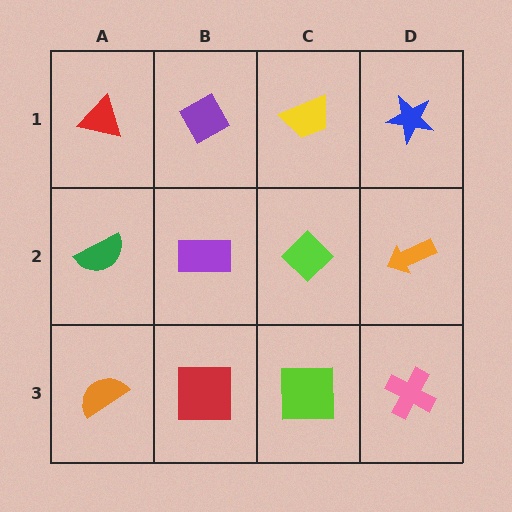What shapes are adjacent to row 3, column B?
A purple rectangle (row 2, column B), an orange semicircle (row 3, column A), a lime square (row 3, column C).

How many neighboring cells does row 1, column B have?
3.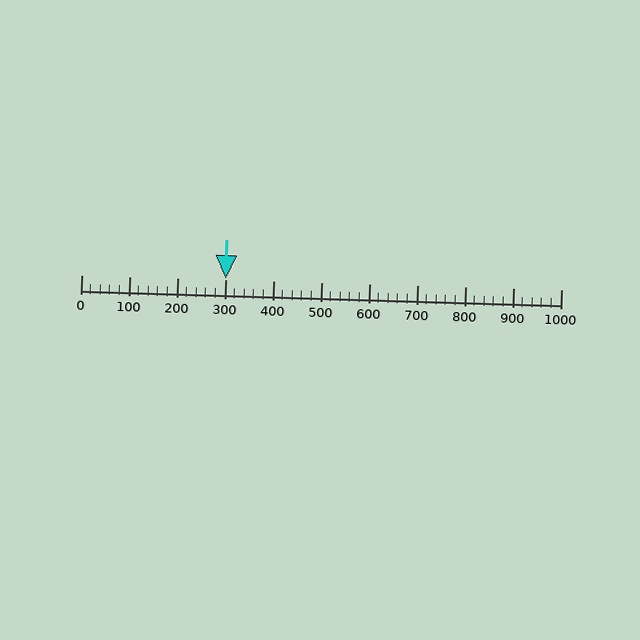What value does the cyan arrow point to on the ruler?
The cyan arrow points to approximately 300.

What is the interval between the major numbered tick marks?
The major tick marks are spaced 100 units apart.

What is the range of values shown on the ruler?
The ruler shows values from 0 to 1000.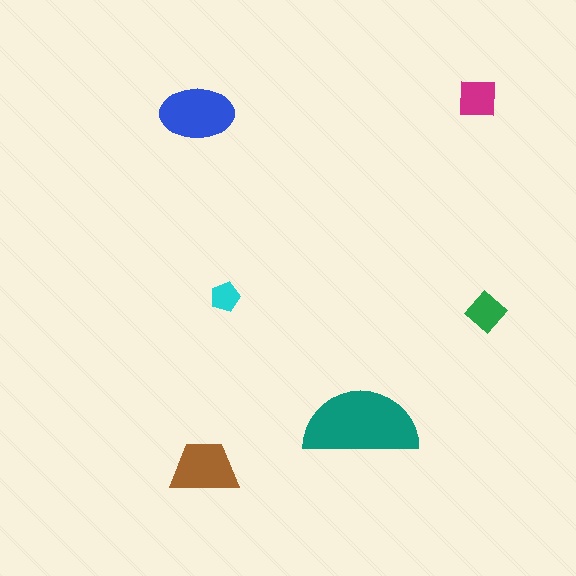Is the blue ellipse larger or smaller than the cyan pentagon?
Larger.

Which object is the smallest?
The cyan pentagon.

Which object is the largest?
The teal semicircle.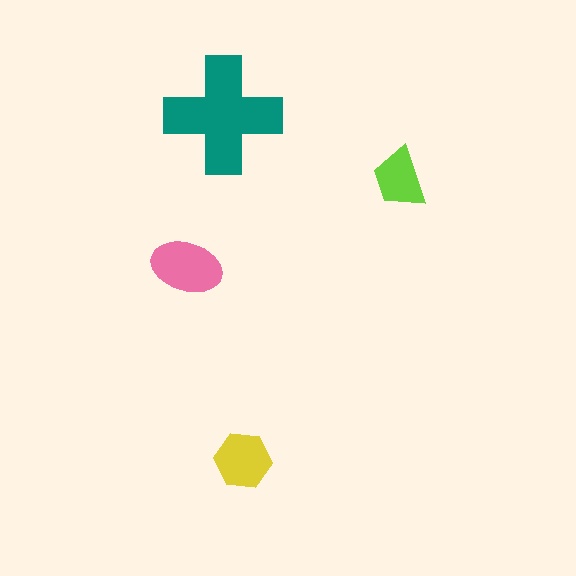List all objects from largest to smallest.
The teal cross, the pink ellipse, the yellow hexagon, the lime trapezoid.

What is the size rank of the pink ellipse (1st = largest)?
2nd.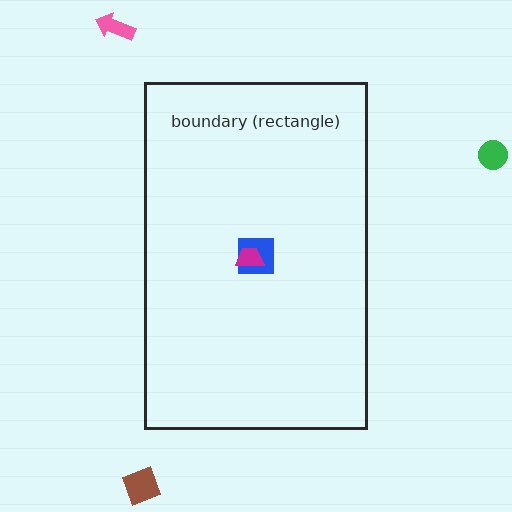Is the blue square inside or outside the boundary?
Inside.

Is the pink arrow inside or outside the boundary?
Outside.